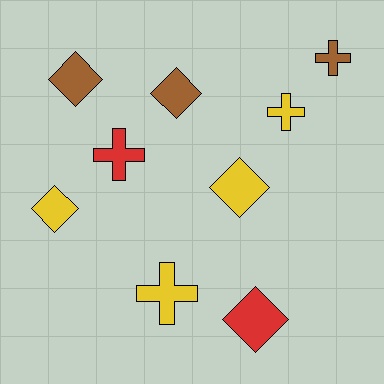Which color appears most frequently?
Yellow, with 4 objects.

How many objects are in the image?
There are 9 objects.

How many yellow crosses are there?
There are 2 yellow crosses.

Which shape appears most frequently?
Diamond, with 5 objects.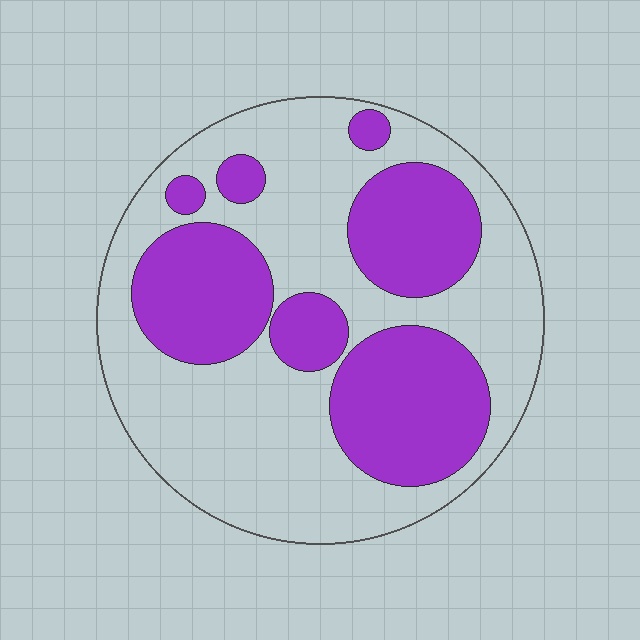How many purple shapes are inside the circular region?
7.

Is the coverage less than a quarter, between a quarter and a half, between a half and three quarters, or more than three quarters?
Between a quarter and a half.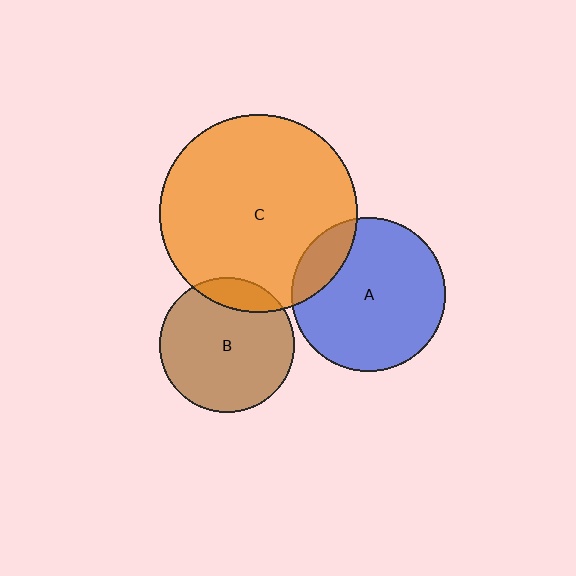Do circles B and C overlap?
Yes.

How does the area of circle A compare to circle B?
Approximately 1.3 times.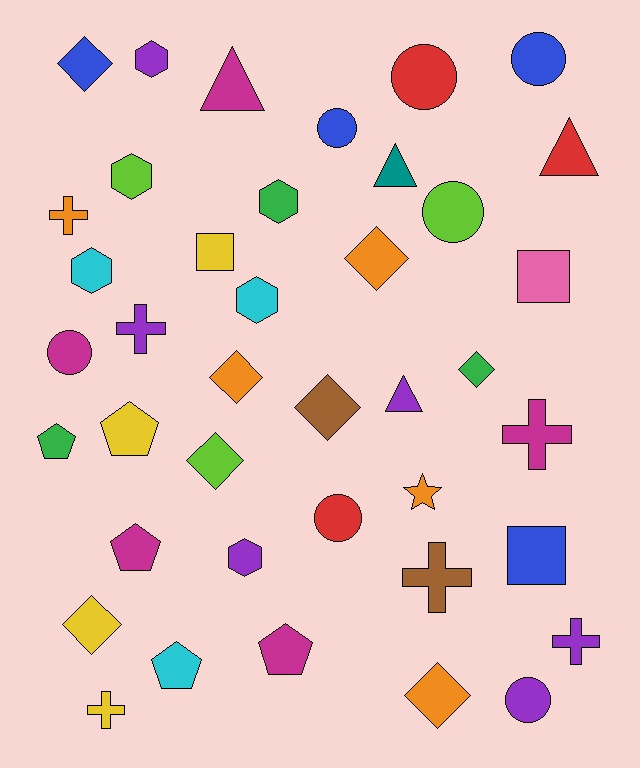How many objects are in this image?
There are 40 objects.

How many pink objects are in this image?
There is 1 pink object.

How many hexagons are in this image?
There are 6 hexagons.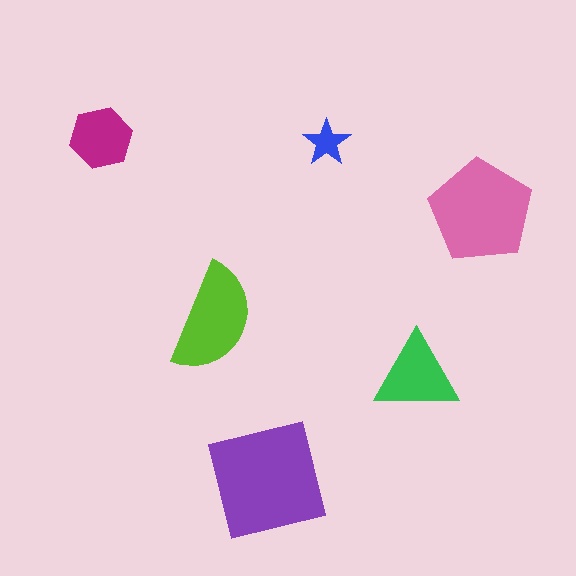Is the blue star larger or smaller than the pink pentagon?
Smaller.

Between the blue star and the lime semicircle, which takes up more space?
The lime semicircle.